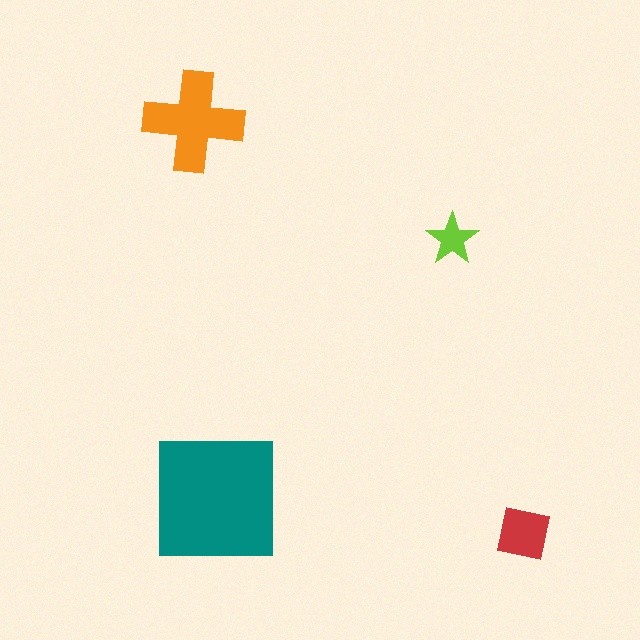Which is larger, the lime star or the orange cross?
The orange cross.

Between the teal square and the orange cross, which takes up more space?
The teal square.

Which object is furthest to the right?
The red square is rightmost.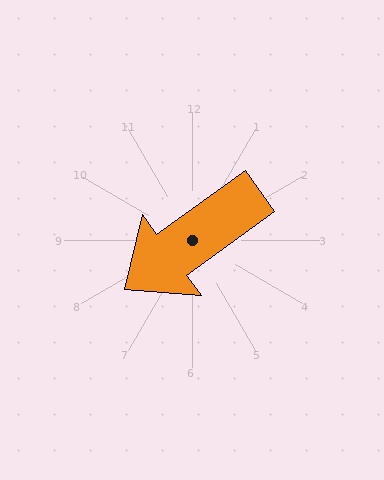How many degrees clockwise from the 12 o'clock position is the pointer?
Approximately 234 degrees.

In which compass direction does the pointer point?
Southwest.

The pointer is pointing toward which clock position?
Roughly 8 o'clock.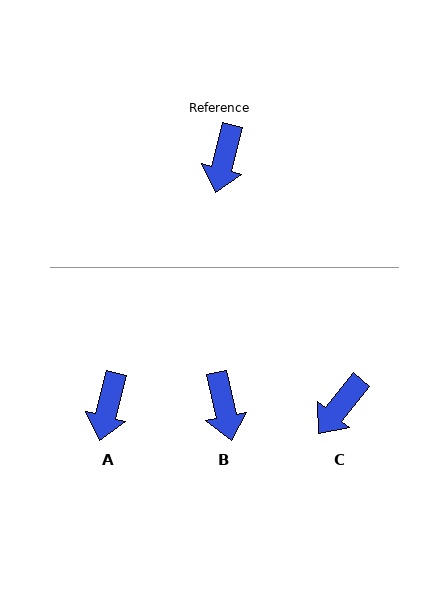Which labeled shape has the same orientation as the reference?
A.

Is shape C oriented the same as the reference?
No, it is off by about 25 degrees.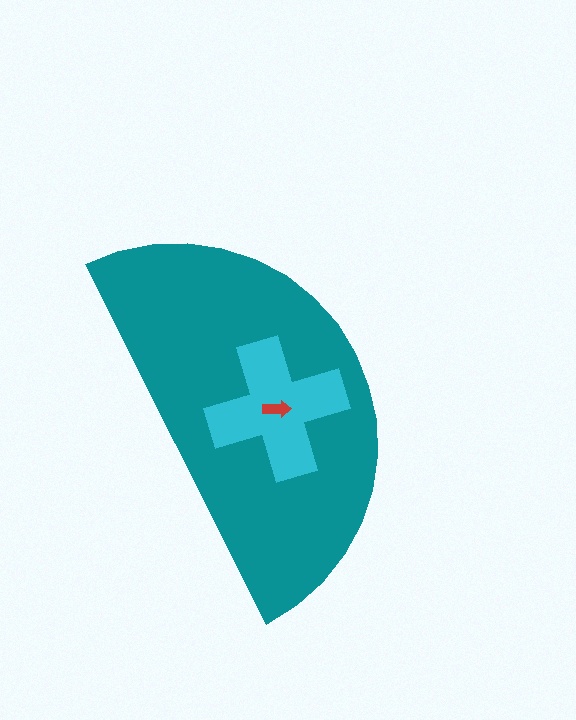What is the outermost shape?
The teal semicircle.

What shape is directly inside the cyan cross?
The red arrow.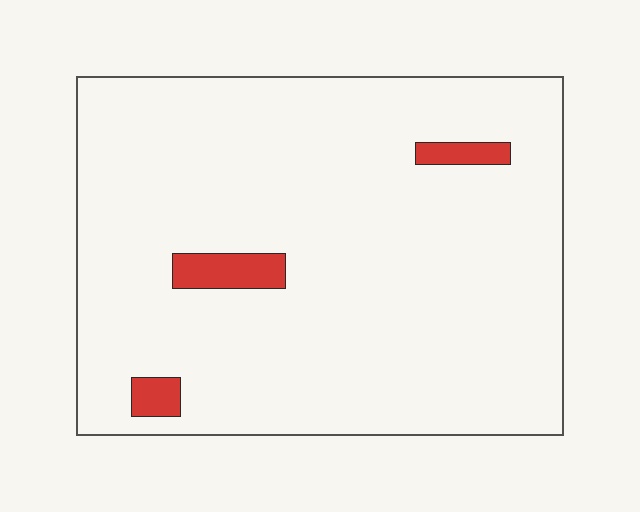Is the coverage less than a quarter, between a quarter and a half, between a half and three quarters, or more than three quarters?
Less than a quarter.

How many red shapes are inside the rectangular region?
3.